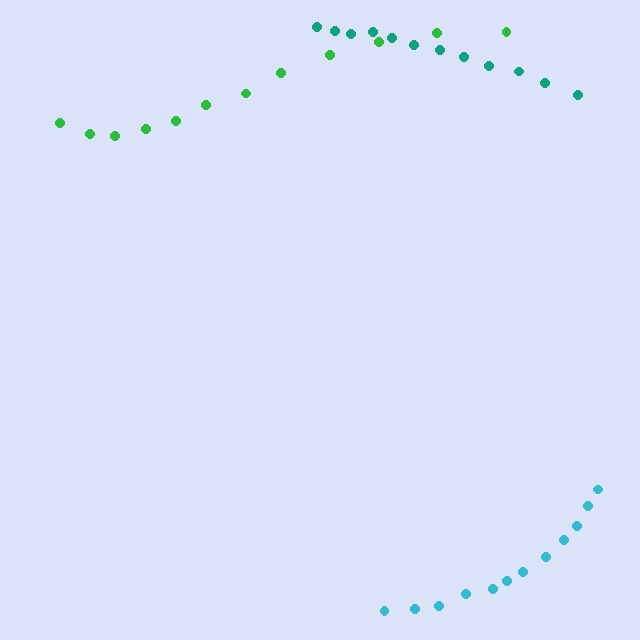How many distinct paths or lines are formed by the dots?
There are 3 distinct paths.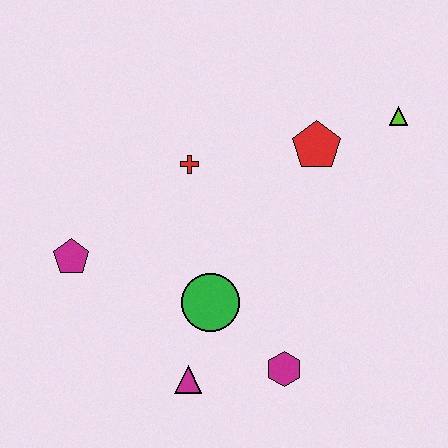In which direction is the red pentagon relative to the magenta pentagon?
The red pentagon is to the right of the magenta pentagon.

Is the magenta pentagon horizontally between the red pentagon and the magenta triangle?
No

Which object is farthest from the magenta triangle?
The lime triangle is farthest from the magenta triangle.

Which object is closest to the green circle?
The magenta triangle is closest to the green circle.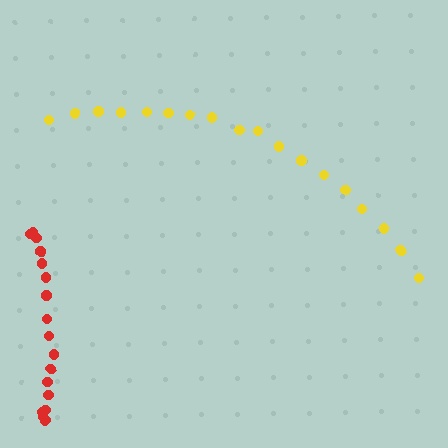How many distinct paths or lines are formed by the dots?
There are 2 distinct paths.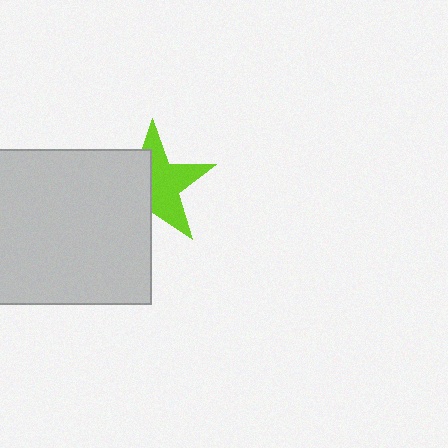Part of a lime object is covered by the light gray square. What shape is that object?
It is a star.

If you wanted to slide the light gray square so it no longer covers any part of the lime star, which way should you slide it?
Slide it left — that is the most direct way to separate the two shapes.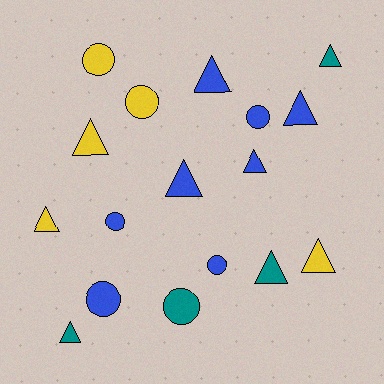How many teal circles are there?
There is 1 teal circle.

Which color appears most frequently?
Blue, with 8 objects.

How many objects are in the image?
There are 17 objects.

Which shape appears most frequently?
Triangle, with 10 objects.